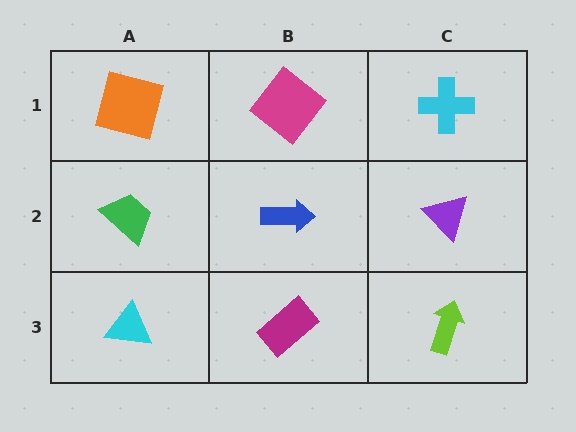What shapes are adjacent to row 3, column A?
A green trapezoid (row 2, column A), a magenta rectangle (row 3, column B).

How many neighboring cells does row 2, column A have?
3.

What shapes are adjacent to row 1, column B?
A blue arrow (row 2, column B), an orange square (row 1, column A), a cyan cross (row 1, column C).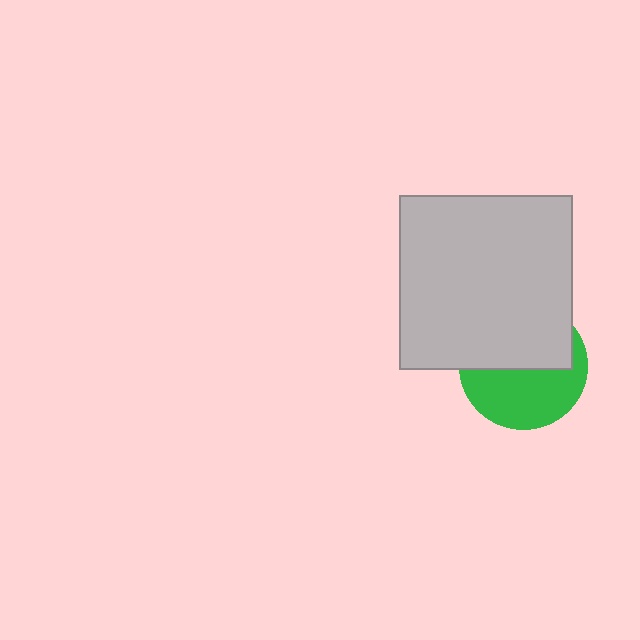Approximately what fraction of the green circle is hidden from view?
Roughly 50% of the green circle is hidden behind the light gray rectangle.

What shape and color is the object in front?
The object in front is a light gray rectangle.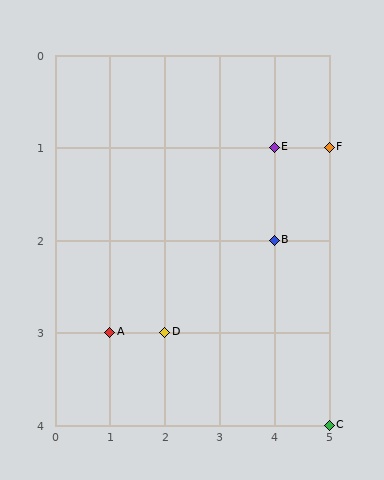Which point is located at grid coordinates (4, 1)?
Point E is at (4, 1).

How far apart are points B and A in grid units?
Points B and A are 3 columns and 1 row apart (about 3.2 grid units diagonally).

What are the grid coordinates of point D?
Point D is at grid coordinates (2, 3).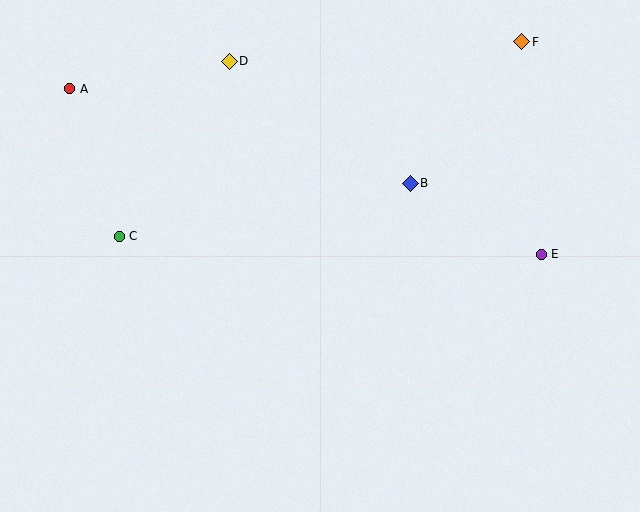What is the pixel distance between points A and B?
The distance between A and B is 353 pixels.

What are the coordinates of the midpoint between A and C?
The midpoint between A and C is at (94, 163).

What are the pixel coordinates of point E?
Point E is at (541, 254).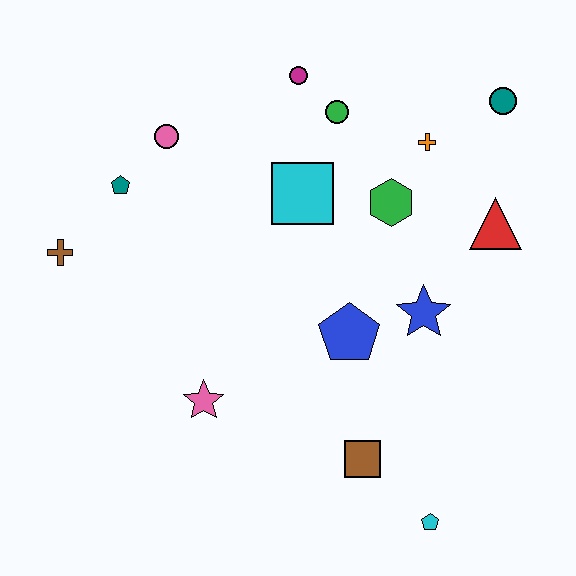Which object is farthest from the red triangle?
The brown cross is farthest from the red triangle.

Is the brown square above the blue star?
No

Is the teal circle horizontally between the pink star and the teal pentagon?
No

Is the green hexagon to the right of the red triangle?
No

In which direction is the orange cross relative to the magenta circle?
The orange cross is to the right of the magenta circle.